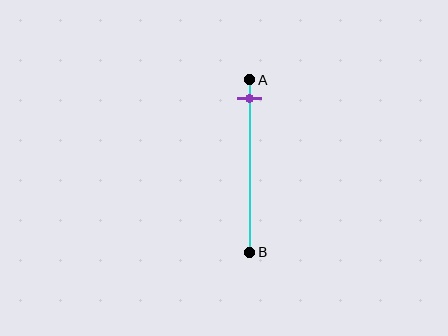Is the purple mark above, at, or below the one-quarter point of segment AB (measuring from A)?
The purple mark is above the one-quarter point of segment AB.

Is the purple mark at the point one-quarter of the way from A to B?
No, the mark is at about 10% from A, not at the 25% one-quarter point.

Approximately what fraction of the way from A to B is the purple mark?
The purple mark is approximately 10% of the way from A to B.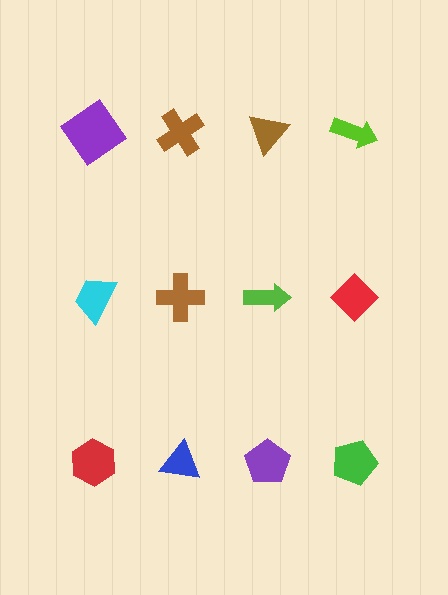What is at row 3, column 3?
A purple pentagon.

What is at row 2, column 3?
A lime arrow.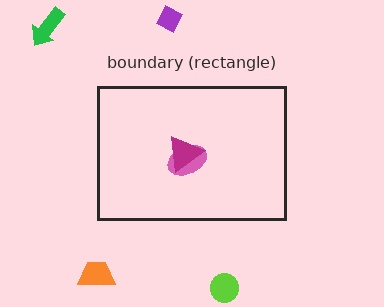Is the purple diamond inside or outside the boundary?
Outside.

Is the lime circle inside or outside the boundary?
Outside.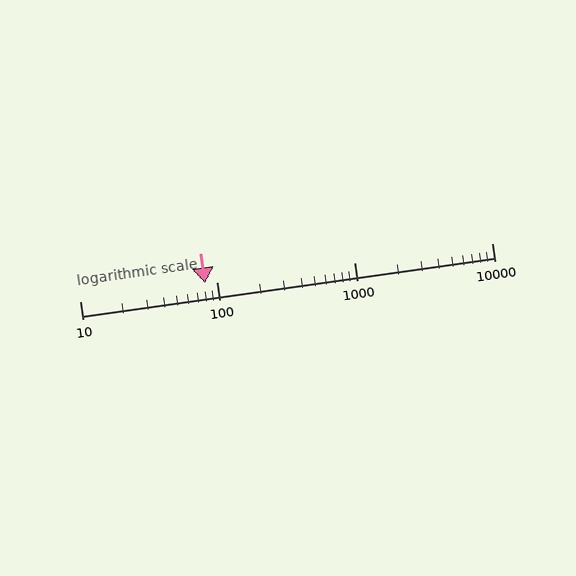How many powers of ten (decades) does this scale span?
The scale spans 3 decades, from 10 to 10000.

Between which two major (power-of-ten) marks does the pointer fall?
The pointer is between 10 and 100.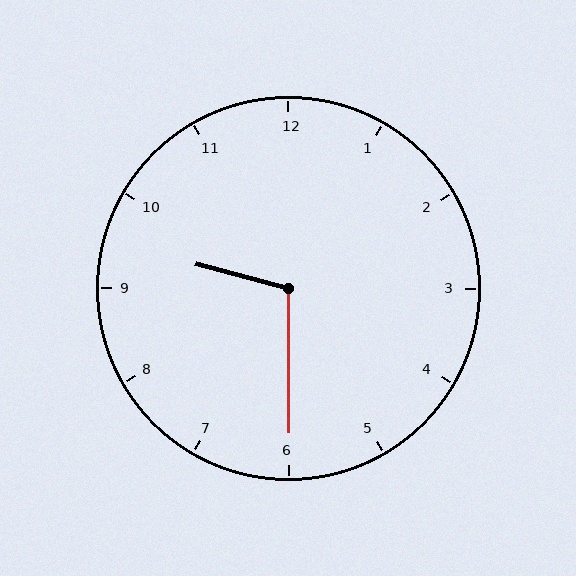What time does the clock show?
9:30.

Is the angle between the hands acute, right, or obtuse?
It is obtuse.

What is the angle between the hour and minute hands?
Approximately 105 degrees.